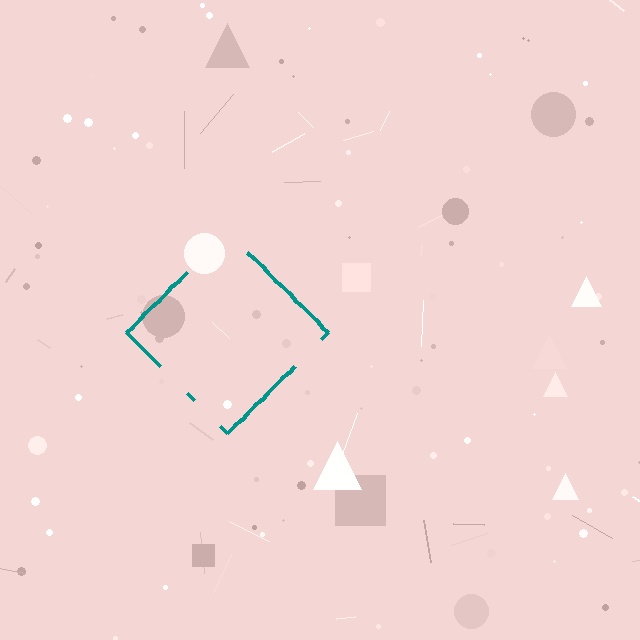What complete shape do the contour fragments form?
The contour fragments form a diamond.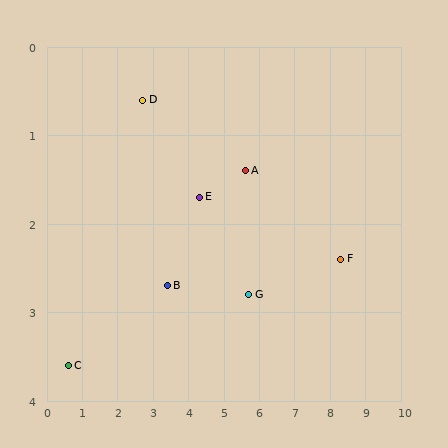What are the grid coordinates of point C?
Point C is at approximately (0.6, 3.6).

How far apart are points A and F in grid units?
Points A and F are about 2.9 grid units apart.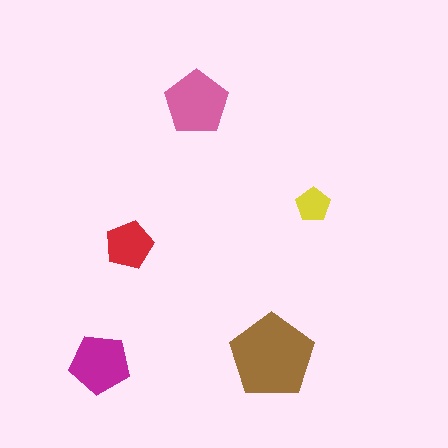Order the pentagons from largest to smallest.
the brown one, the pink one, the magenta one, the red one, the yellow one.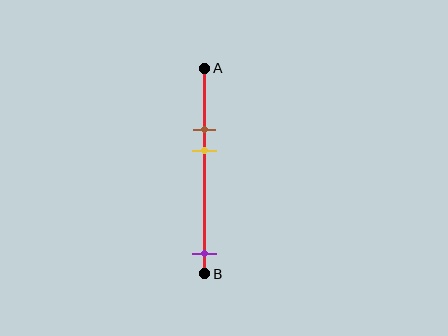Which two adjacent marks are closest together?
The brown and yellow marks are the closest adjacent pair.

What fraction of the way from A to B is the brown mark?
The brown mark is approximately 30% (0.3) of the way from A to B.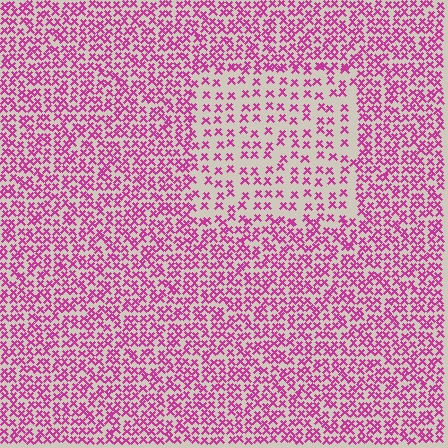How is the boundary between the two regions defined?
The boundary is defined by a change in element density (approximately 2.1x ratio). All elements are the same color, size, and shape.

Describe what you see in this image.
The image contains small magenta elements arranged at two different densities. A rectangle-shaped region is visible where the elements are less densely packed than the surrounding area.